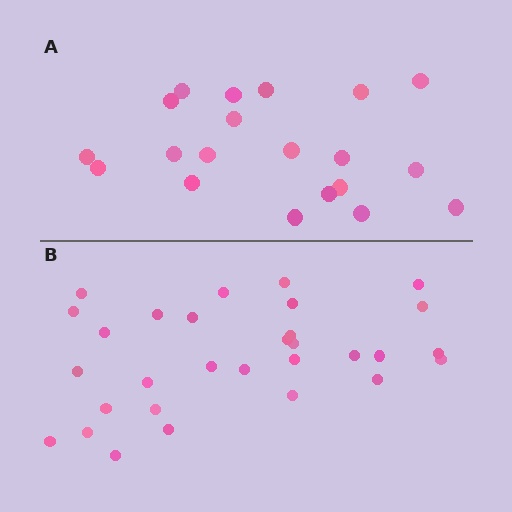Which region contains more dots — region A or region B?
Region B (the bottom region) has more dots.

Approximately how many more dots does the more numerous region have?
Region B has roughly 10 or so more dots than region A.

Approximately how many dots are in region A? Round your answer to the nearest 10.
About 20 dots.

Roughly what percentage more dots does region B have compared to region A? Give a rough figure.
About 50% more.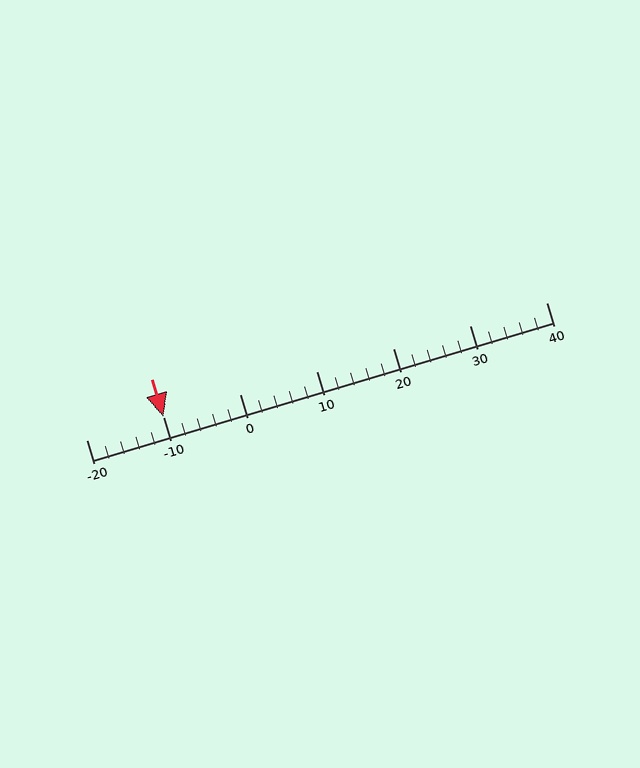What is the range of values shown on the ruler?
The ruler shows values from -20 to 40.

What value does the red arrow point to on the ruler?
The red arrow points to approximately -10.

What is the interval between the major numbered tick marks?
The major tick marks are spaced 10 units apart.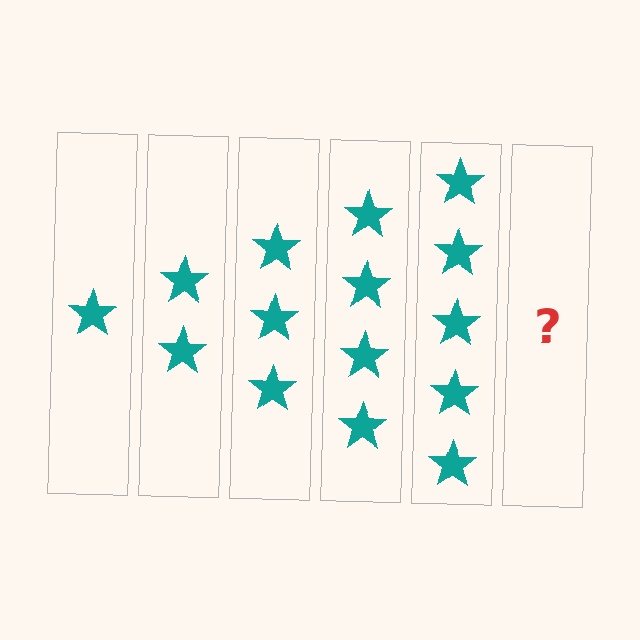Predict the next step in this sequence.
The next step is 6 stars.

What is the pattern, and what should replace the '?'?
The pattern is that each step adds one more star. The '?' should be 6 stars.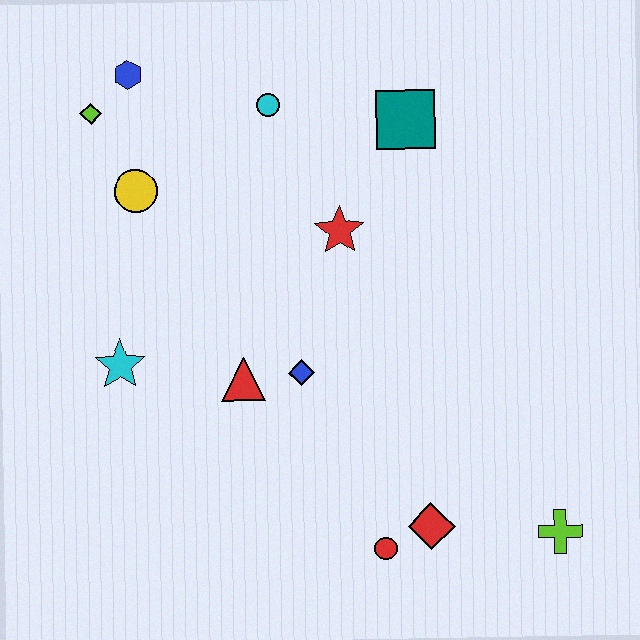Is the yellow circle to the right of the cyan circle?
No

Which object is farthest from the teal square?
The lime cross is farthest from the teal square.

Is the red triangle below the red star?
Yes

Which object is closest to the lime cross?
The red diamond is closest to the lime cross.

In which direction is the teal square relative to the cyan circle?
The teal square is to the right of the cyan circle.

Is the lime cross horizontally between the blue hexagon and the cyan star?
No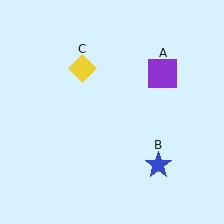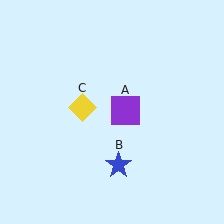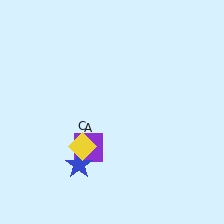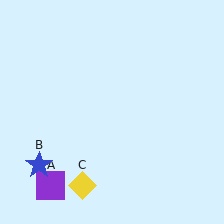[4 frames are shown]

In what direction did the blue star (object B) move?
The blue star (object B) moved left.